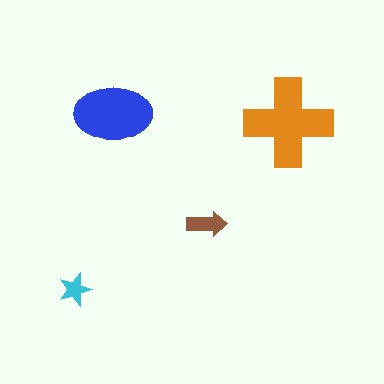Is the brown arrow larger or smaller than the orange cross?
Smaller.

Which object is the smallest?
The cyan star.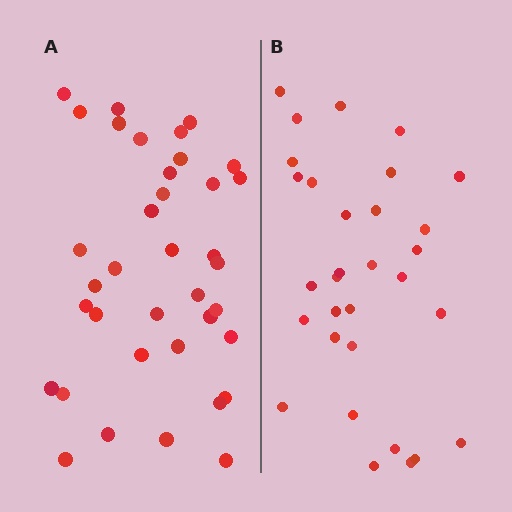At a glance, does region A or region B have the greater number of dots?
Region A (the left region) has more dots.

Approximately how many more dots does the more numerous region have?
Region A has about 6 more dots than region B.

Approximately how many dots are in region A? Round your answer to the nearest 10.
About 40 dots. (The exact count is 37, which rounds to 40.)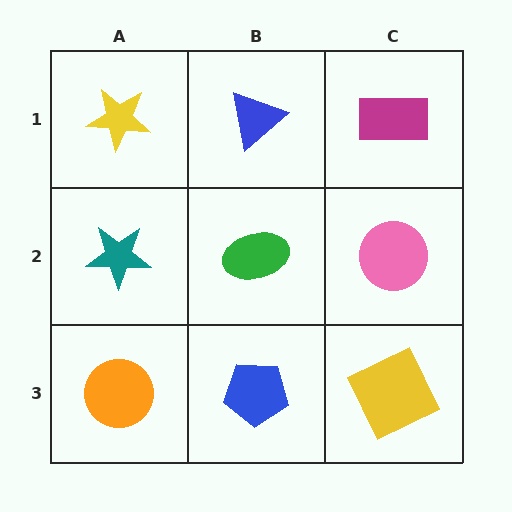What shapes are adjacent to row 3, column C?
A pink circle (row 2, column C), a blue pentagon (row 3, column B).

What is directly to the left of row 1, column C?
A blue triangle.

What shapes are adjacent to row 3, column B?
A green ellipse (row 2, column B), an orange circle (row 3, column A), a yellow square (row 3, column C).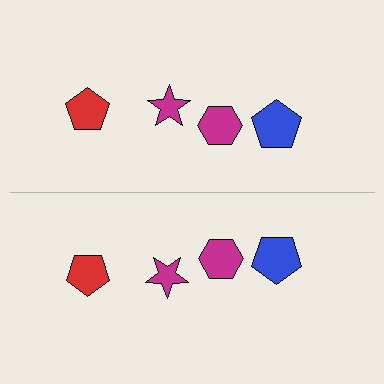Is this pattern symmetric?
Yes, this pattern has bilateral (reflection) symmetry.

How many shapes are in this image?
There are 8 shapes in this image.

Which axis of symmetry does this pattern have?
The pattern has a horizontal axis of symmetry running through the center of the image.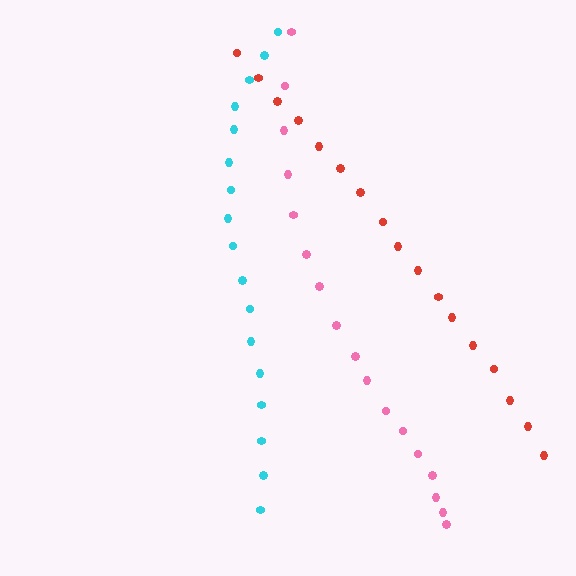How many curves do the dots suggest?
There are 3 distinct paths.